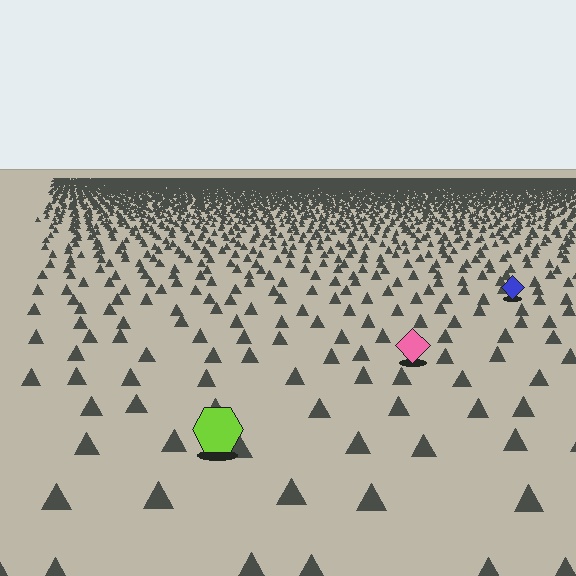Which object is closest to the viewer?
The lime hexagon is closest. The texture marks near it are larger and more spread out.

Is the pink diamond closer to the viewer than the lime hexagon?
No. The lime hexagon is closer — you can tell from the texture gradient: the ground texture is coarser near it.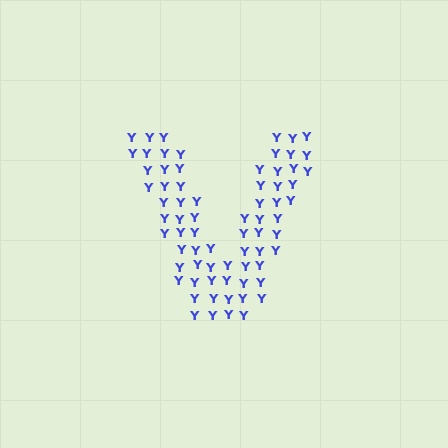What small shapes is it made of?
It is made of small letter Y's.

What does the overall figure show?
The overall figure shows the letter V.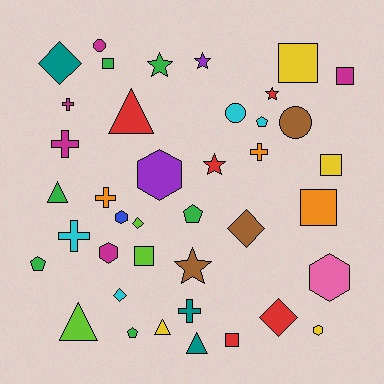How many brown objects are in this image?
There are 3 brown objects.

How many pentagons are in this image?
There are 4 pentagons.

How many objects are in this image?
There are 40 objects.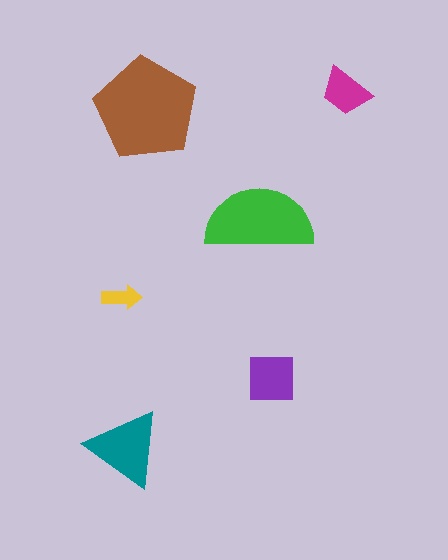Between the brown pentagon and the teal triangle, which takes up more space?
The brown pentagon.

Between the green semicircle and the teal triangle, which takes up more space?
The green semicircle.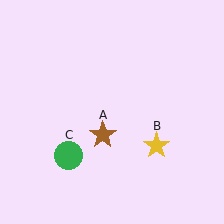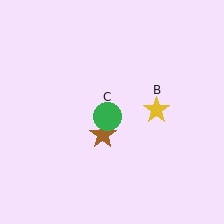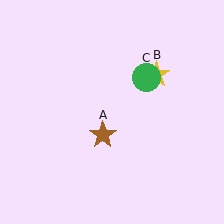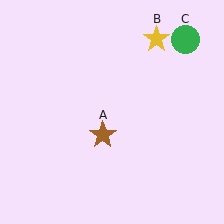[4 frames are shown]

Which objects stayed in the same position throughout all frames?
Brown star (object A) remained stationary.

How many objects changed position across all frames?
2 objects changed position: yellow star (object B), green circle (object C).